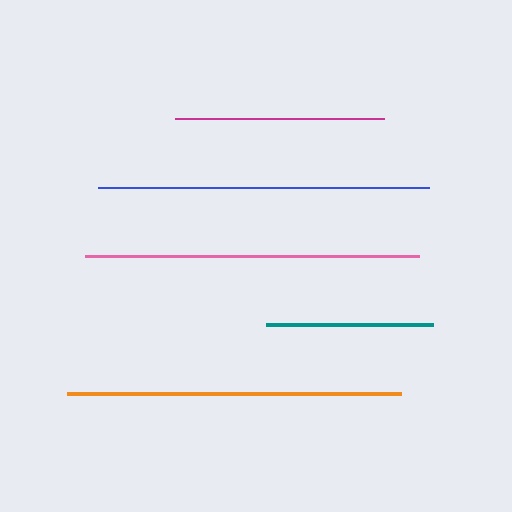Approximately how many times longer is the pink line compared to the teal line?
The pink line is approximately 2.0 times the length of the teal line.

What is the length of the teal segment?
The teal segment is approximately 167 pixels long.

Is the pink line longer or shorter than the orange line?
The orange line is longer than the pink line.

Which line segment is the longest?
The orange line is the longest at approximately 335 pixels.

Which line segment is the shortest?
The teal line is the shortest at approximately 167 pixels.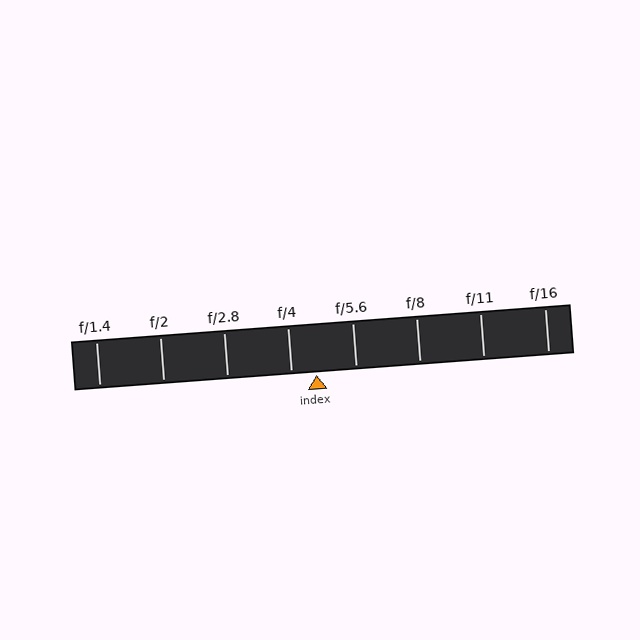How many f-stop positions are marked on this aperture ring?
There are 8 f-stop positions marked.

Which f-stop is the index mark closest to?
The index mark is closest to f/4.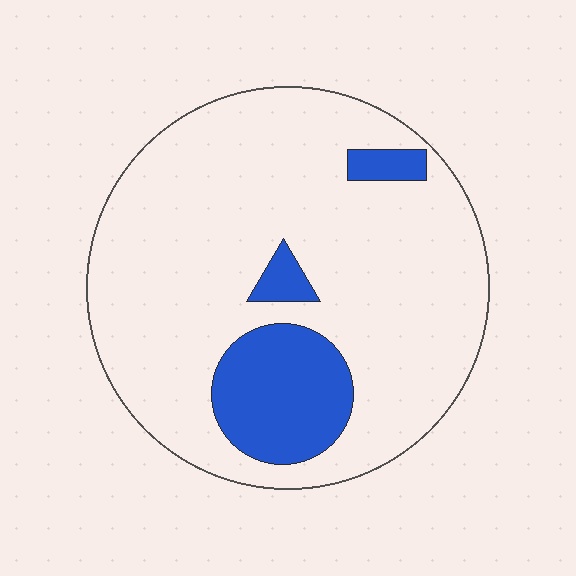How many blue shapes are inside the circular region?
3.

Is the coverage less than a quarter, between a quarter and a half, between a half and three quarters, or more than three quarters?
Less than a quarter.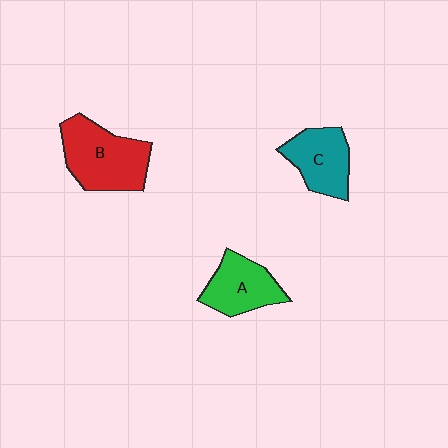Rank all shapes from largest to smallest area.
From largest to smallest: B (red), C (teal), A (green).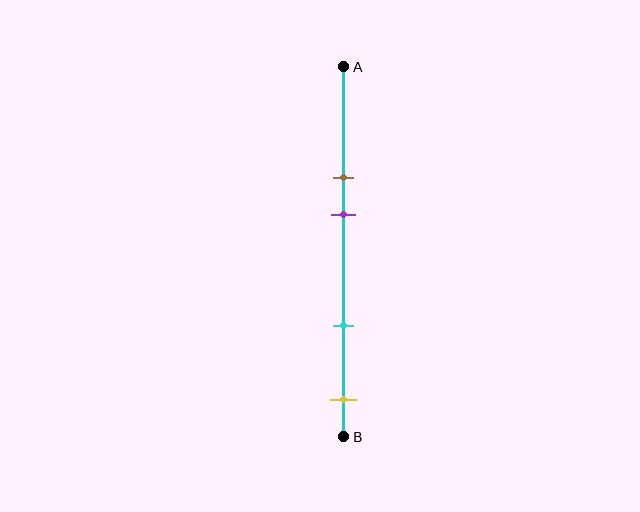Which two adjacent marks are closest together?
The brown and purple marks are the closest adjacent pair.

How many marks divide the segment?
There are 4 marks dividing the segment.